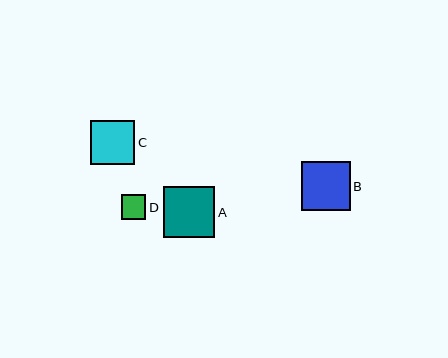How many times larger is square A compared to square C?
Square A is approximately 1.1 times the size of square C.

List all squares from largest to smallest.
From largest to smallest: A, B, C, D.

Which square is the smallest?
Square D is the smallest with a size of approximately 25 pixels.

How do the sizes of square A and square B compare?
Square A and square B are approximately the same size.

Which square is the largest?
Square A is the largest with a size of approximately 51 pixels.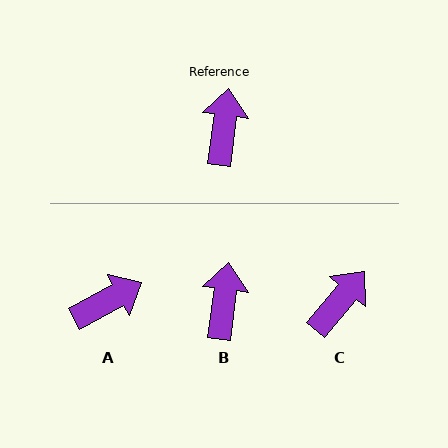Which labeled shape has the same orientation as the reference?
B.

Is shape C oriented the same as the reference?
No, it is off by about 33 degrees.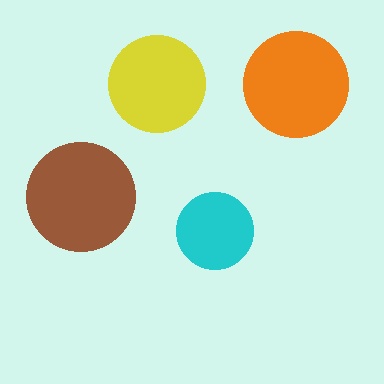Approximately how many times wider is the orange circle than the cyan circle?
About 1.5 times wider.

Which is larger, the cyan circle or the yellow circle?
The yellow one.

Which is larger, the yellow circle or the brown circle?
The brown one.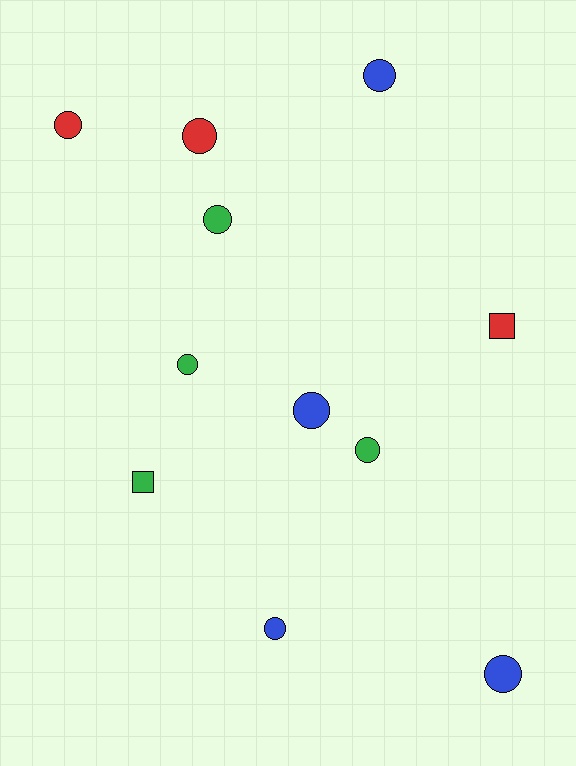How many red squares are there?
There is 1 red square.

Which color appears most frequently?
Green, with 4 objects.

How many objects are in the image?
There are 11 objects.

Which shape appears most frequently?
Circle, with 9 objects.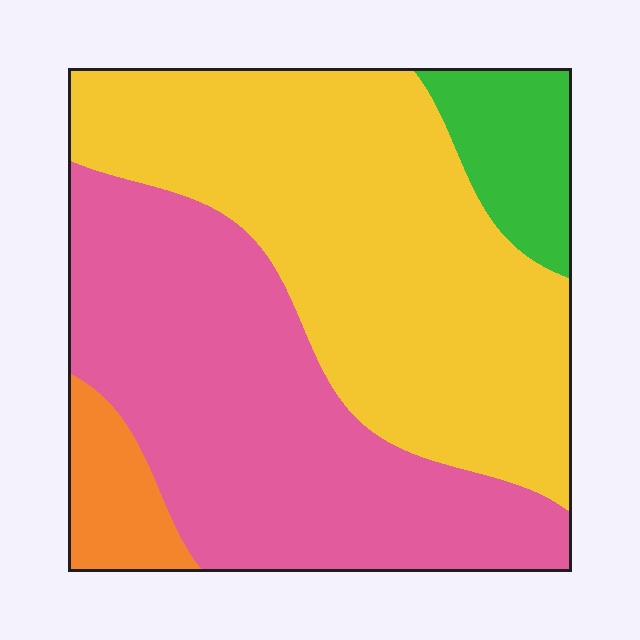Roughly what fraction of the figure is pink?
Pink takes up about two fifths (2/5) of the figure.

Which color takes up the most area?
Yellow, at roughly 45%.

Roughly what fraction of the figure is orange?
Orange takes up about one tenth (1/10) of the figure.